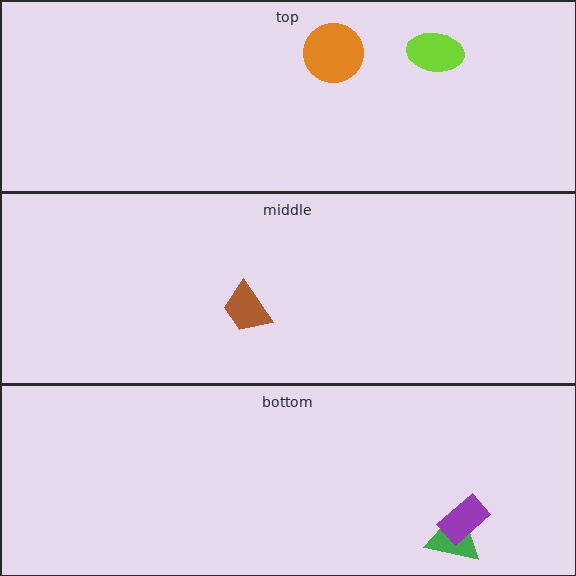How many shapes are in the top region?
2.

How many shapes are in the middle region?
1.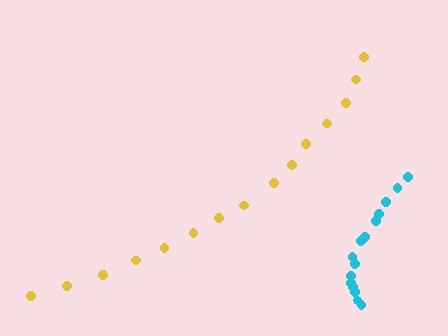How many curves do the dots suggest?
There are 2 distinct paths.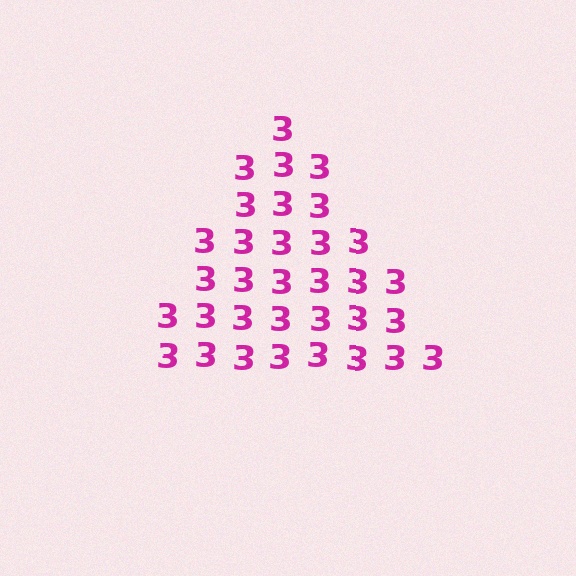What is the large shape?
The large shape is a triangle.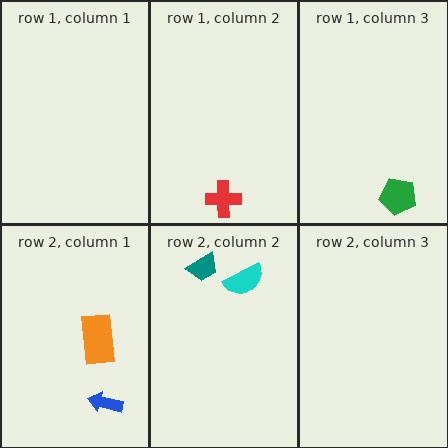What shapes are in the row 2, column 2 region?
The teal trapezoid, the cyan semicircle.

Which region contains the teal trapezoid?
The row 2, column 2 region.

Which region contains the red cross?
The row 1, column 2 region.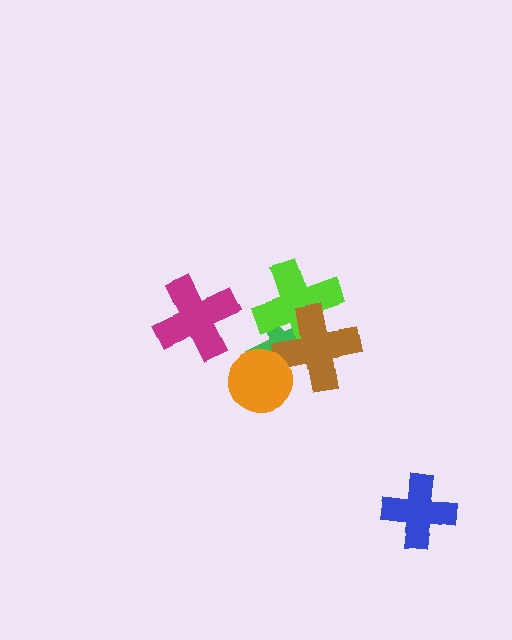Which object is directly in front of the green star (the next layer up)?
The lime cross is directly in front of the green star.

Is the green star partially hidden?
Yes, it is partially covered by another shape.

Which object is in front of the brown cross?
The orange circle is in front of the brown cross.